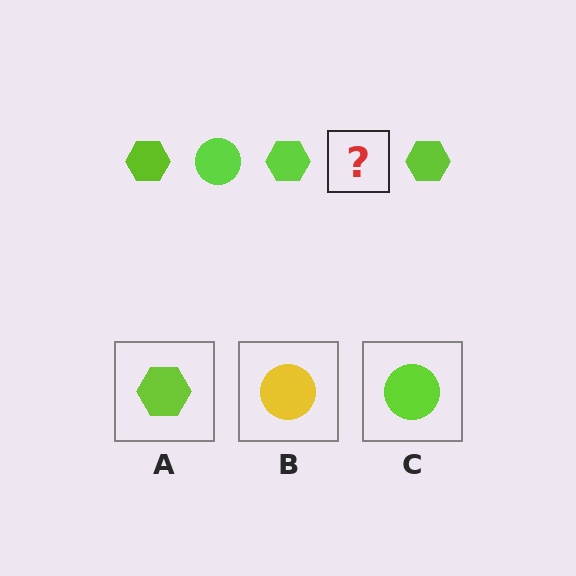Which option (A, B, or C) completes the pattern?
C.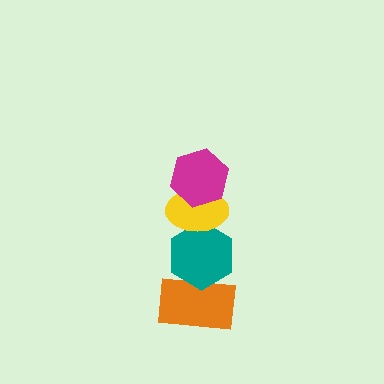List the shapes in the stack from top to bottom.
From top to bottom: the magenta hexagon, the yellow ellipse, the teal hexagon, the orange rectangle.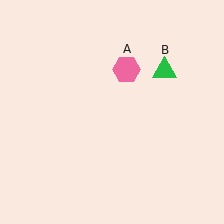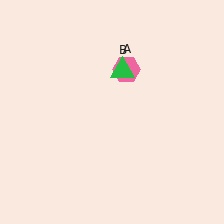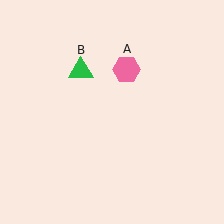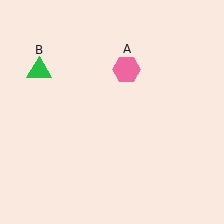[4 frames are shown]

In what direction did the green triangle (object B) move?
The green triangle (object B) moved left.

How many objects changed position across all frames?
1 object changed position: green triangle (object B).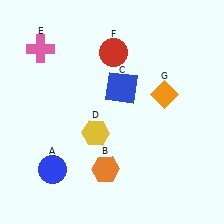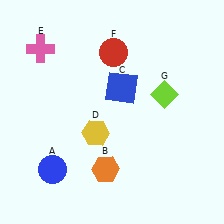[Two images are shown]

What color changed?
The diamond (G) changed from orange in Image 1 to lime in Image 2.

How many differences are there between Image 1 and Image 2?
There is 1 difference between the two images.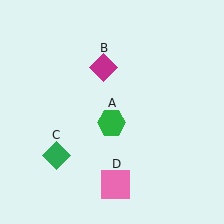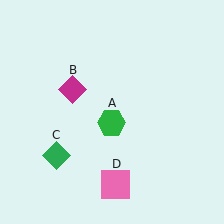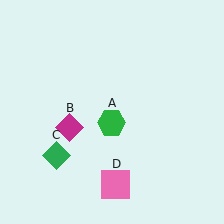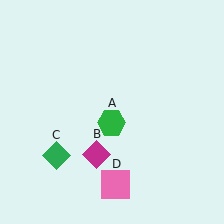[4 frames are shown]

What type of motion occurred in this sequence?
The magenta diamond (object B) rotated counterclockwise around the center of the scene.